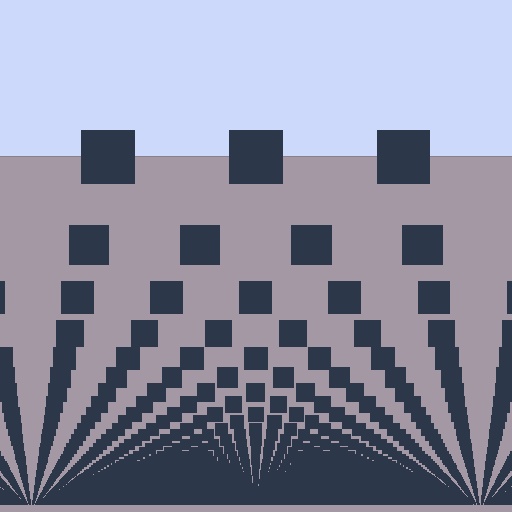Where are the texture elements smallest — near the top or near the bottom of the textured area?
Near the bottom.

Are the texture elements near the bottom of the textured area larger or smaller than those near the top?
Smaller. The gradient is inverted — elements near the bottom are smaller and denser.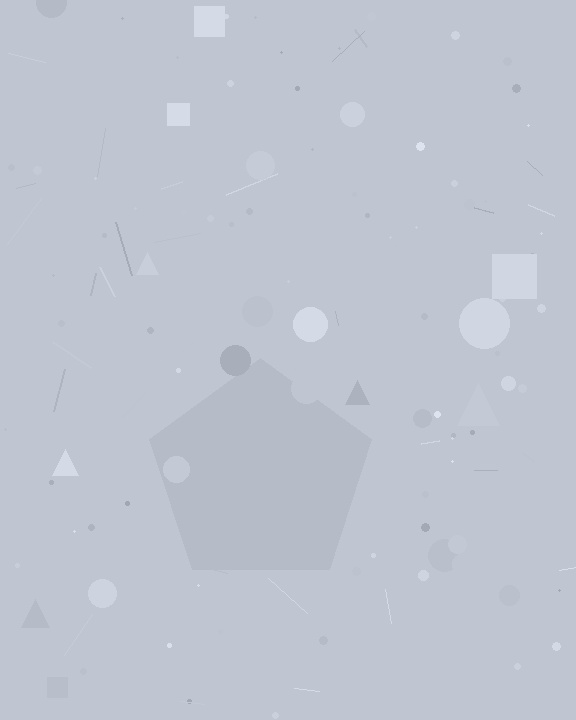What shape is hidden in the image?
A pentagon is hidden in the image.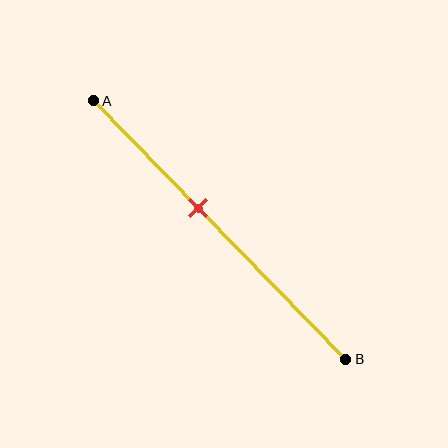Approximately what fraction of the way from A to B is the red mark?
The red mark is approximately 40% of the way from A to B.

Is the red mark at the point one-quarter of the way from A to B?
No, the mark is at about 40% from A, not at the 25% one-quarter point.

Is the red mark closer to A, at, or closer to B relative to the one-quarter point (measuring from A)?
The red mark is closer to point B than the one-quarter point of segment AB.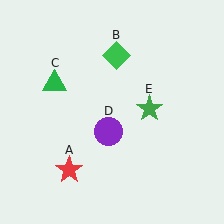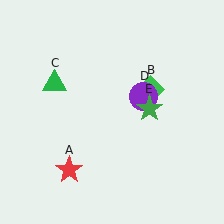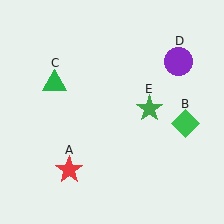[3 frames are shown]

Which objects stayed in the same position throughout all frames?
Red star (object A) and green triangle (object C) and green star (object E) remained stationary.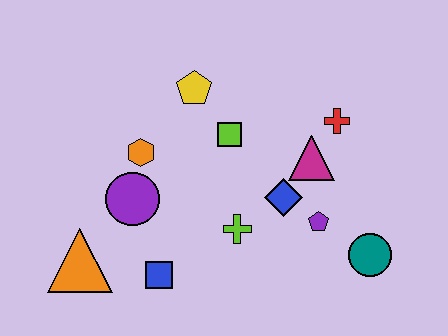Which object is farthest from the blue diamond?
The orange triangle is farthest from the blue diamond.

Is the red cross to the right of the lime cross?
Yes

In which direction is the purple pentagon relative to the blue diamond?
The purple pentagon is to the right of the blue diamond.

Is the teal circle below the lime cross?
Yes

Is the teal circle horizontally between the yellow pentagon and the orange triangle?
No